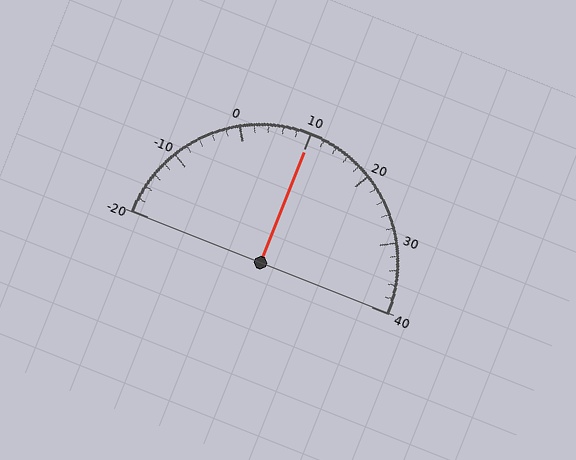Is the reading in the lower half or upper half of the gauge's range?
The reading is in the upper half of the range (-20 to 40).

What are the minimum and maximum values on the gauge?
The gauge ranges from -20 to 40.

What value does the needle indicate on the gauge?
The needle indicates approximately 10.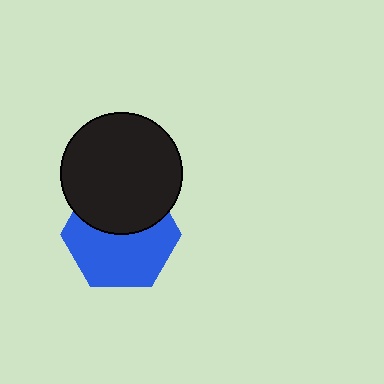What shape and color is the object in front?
The object in front is a black circle.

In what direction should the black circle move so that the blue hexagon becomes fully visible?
The black circle should move up. That is the shortest direction to clear the overlap and leave the blue hexagon fully visible.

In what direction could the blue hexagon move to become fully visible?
The blue hexagon could move down. That would shift it out from behind the black circle entirely.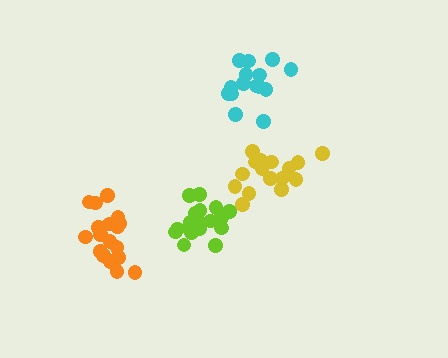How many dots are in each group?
Group 1: 16 dots, Group 2: 17 dots, Group 3: 18 dots, Group 4: 15 dots (66 total).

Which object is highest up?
The cyan cluster is topmost.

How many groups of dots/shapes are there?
There are 4 groups.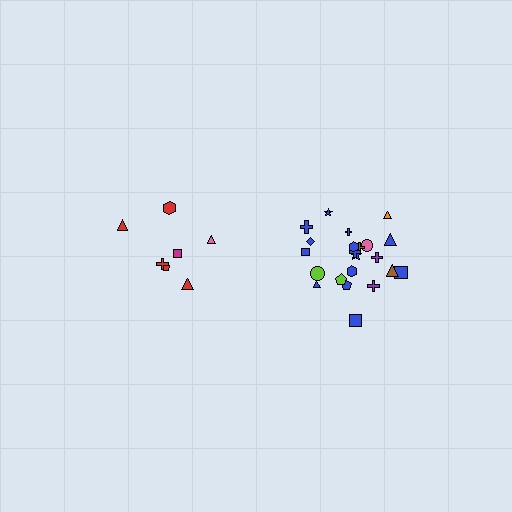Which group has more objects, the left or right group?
The right group.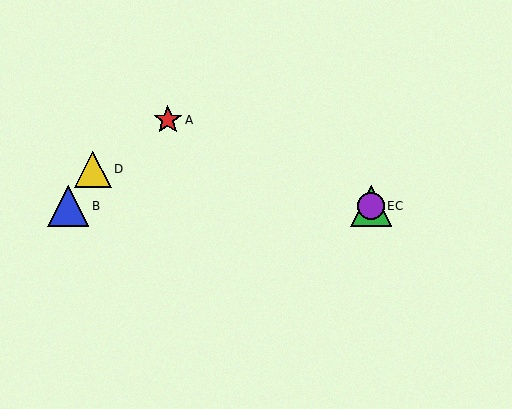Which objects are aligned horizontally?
Objects B, C, E are aligned horizontally.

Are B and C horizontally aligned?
Yes, both are at y≈206.